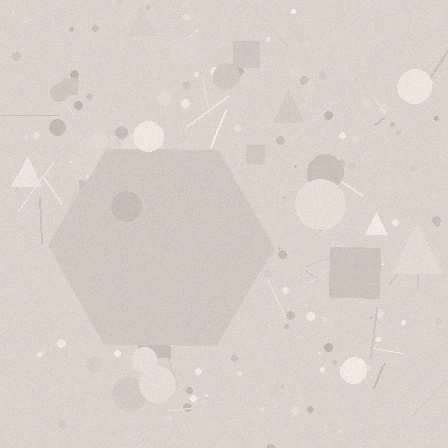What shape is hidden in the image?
A hexagon is hidden in the image.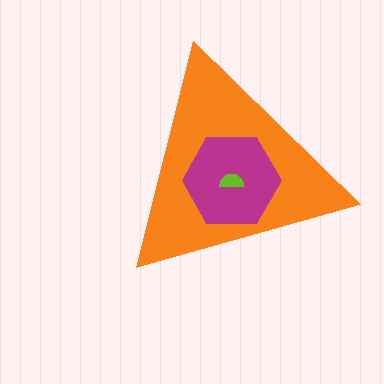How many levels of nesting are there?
3.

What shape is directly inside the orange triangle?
The magenta hexagon.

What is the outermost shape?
The orange triangle.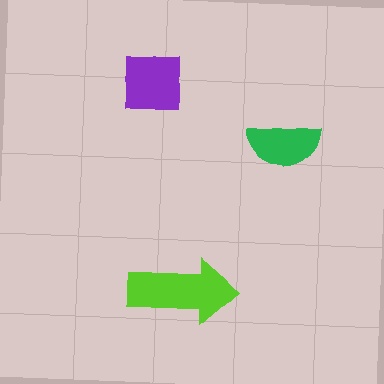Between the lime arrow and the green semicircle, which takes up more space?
The lime arrow.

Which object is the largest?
The lime arrow.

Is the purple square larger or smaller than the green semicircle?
Larger.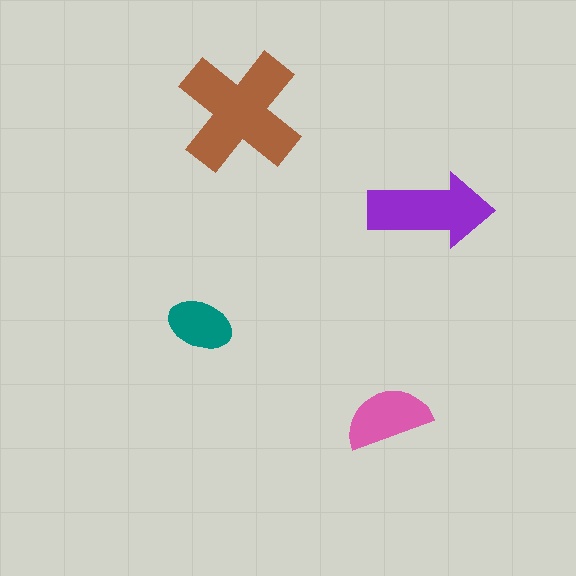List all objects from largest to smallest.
The brown cross, the purple arrow, the pink semicircle, the teal ellipse.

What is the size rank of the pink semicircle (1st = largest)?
3rd.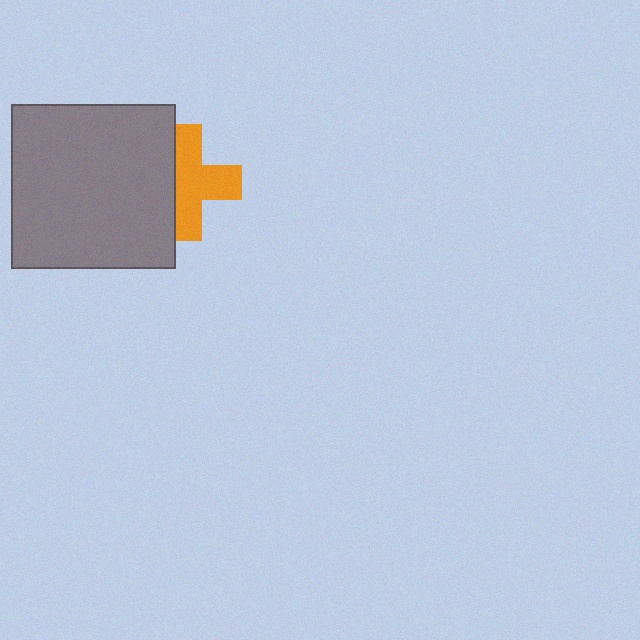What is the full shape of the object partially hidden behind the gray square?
The partially hidden object is an orange cross.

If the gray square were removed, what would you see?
You would see the complete orange cross.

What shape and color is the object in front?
The object in front is a gray square.